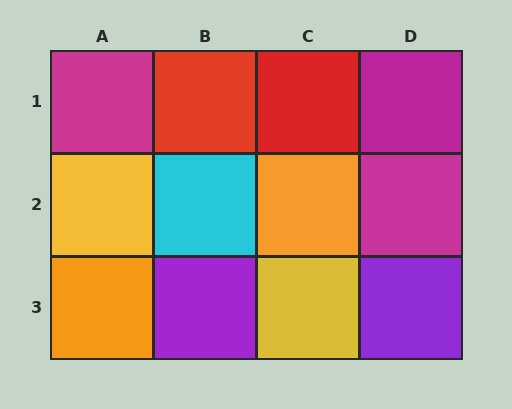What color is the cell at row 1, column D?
Magenta.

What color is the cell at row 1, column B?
Red.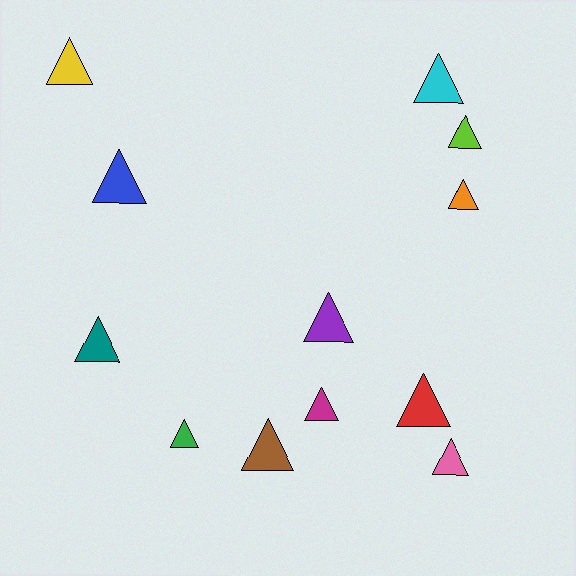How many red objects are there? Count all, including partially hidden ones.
There is 1 red object.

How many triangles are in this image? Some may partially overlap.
There are 12 triangles.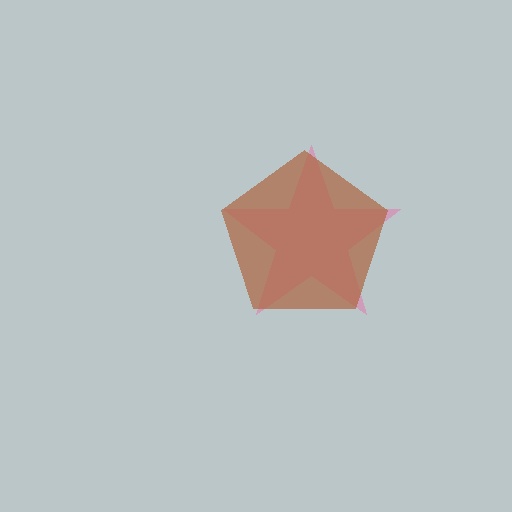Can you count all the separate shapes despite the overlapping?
Yes, there are 2 separate shapes.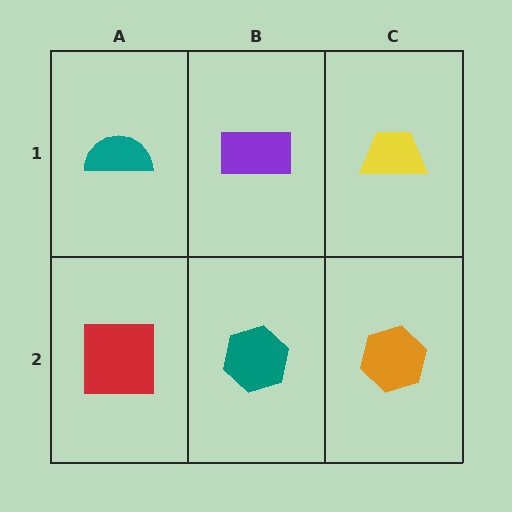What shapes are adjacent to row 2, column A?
A teal semicircle (row 1, column A), a teal hexagon (row 2, column B).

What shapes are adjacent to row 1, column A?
A red square (row 2, column A), a purple rectangle (row 1, column B).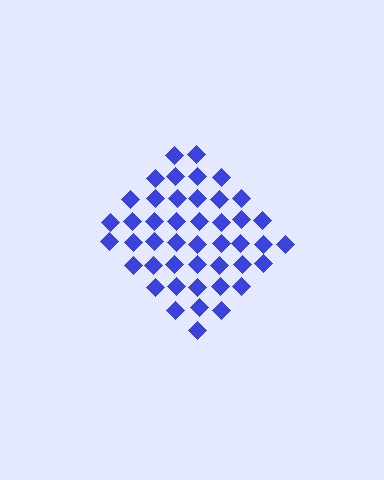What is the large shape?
The large shape is a diamond.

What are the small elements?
The small elements are diamonds.